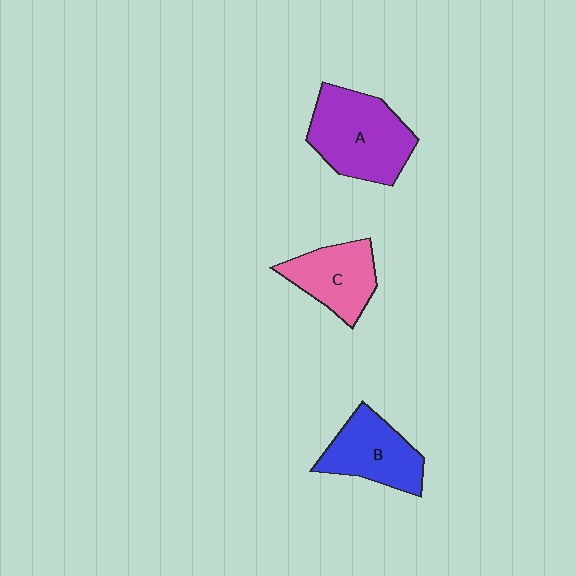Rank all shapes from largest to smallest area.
From largest to smallest: A (purple), B (blue), C (pink).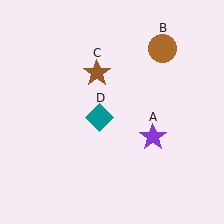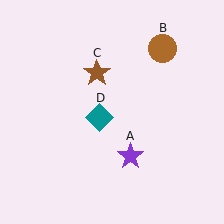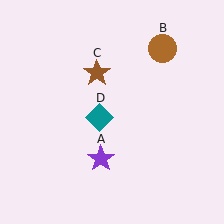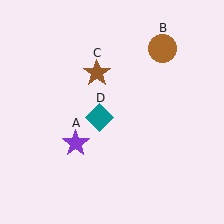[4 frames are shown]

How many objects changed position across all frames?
1 object changed position: purple star (object A).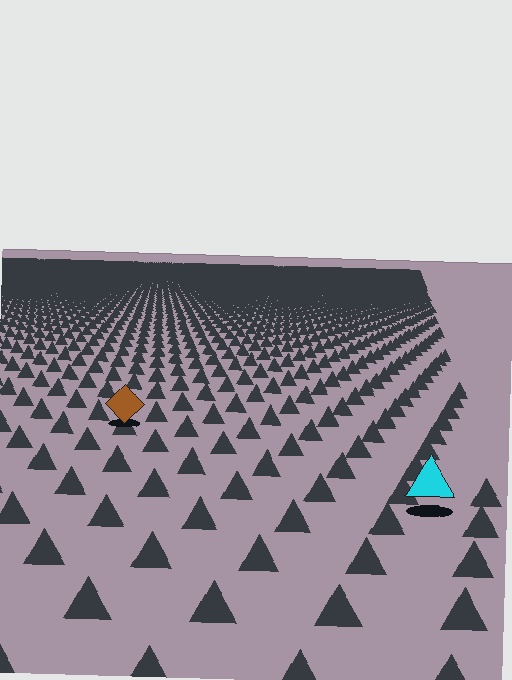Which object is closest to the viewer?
The cyan triangle is closest. The texture marks near it are larger and more spread out.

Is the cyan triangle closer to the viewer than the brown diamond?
Yes. The cyan triangle is closer — you can tell from the texture gradient: the ground texture is coarser near it.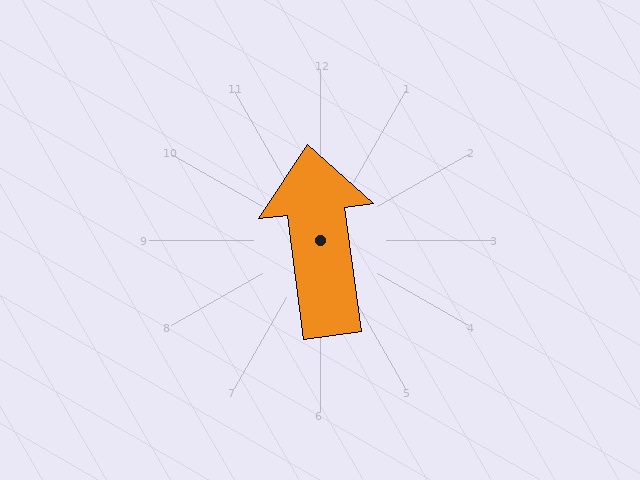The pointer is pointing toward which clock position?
Roughly 12 o'clock.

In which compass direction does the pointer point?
North.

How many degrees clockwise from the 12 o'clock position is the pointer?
Approximately 353 degrees.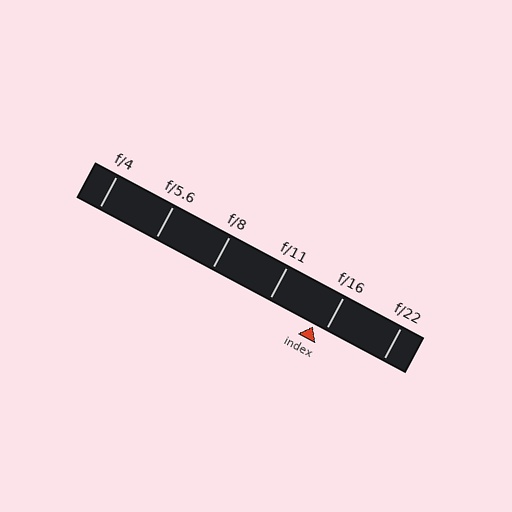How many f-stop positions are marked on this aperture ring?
There are 6 f-stop positions marked.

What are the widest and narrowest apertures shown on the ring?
The widest aperture shown is f/4 and the narrowest is f/22.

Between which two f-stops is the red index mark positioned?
The index mark is between f/11 and f/16.